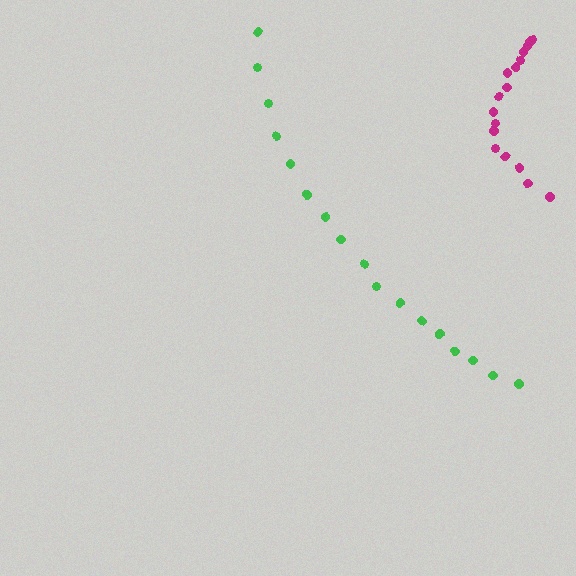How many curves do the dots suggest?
There are 2 distinct paths.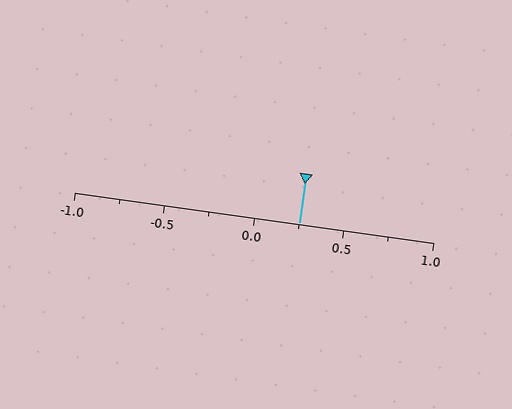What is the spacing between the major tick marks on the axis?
The major ticks are spaced 0.5 apart.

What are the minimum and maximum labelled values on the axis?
The axis runs from -1.0 to 1.0.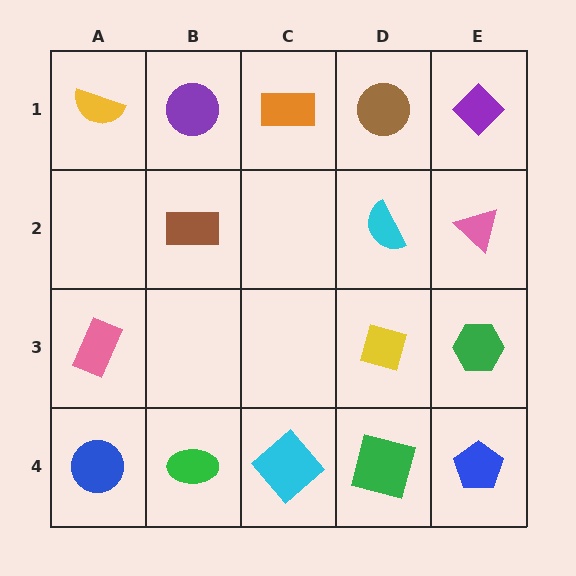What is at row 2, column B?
A brown rectangle.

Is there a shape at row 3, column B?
No, that cell is empty.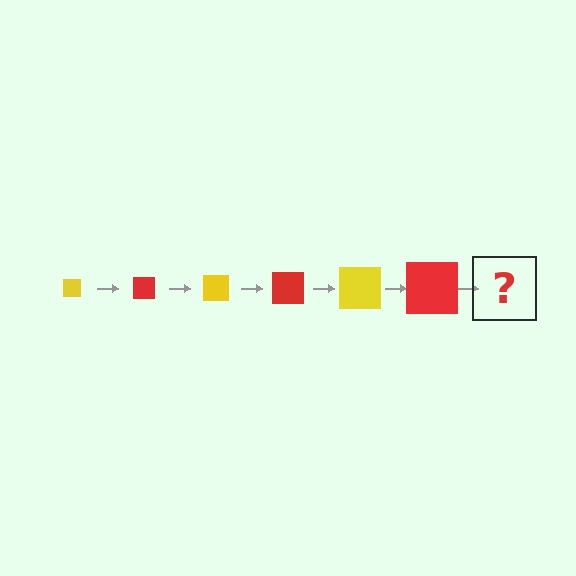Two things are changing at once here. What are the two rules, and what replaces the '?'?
The two rules are that the square grows larger each step and the color cycles through yellow and red. The '?' should be a yellow square, larger than the previous one.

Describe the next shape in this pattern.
It should be a yellow square, larger than the previous one.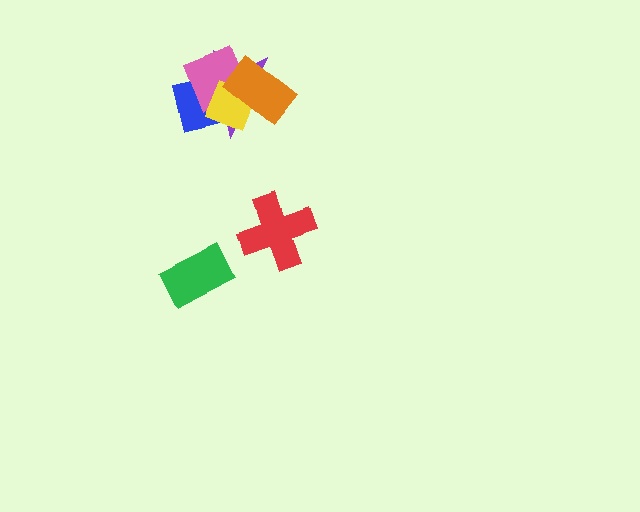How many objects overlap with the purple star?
4 objects overlap with the purple star.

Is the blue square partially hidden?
Yes, it is partially covered by another shape.